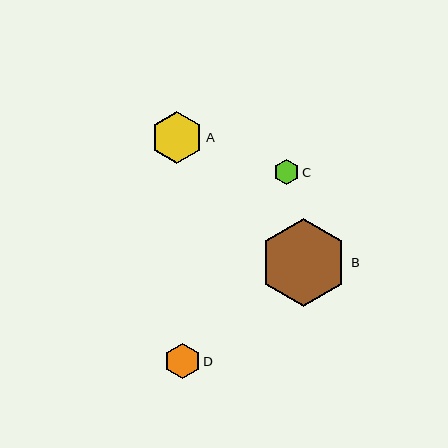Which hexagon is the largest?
Hexagon B is the largest with a size of approximately 89 pixels.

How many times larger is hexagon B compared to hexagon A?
Hexagon B is approximately 1.7 times the size of hexagon A.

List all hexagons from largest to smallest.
From largest to smallest: B, A, D, C.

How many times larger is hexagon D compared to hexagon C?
Hexagon D is approximately 1.4 times the size of hexagon C.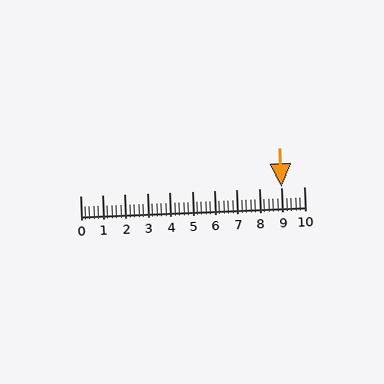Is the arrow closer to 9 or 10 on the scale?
The arrow is closer to 9.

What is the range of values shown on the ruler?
The ruler shows values from 0 to 10.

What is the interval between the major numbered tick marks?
The major tick marks are spaced 1 units apart.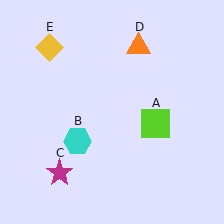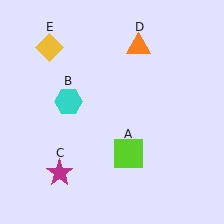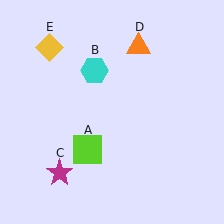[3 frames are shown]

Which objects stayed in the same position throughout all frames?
Magenta star (object C) and orange triangle (object D) and yellow diamond (object E) remained stationary.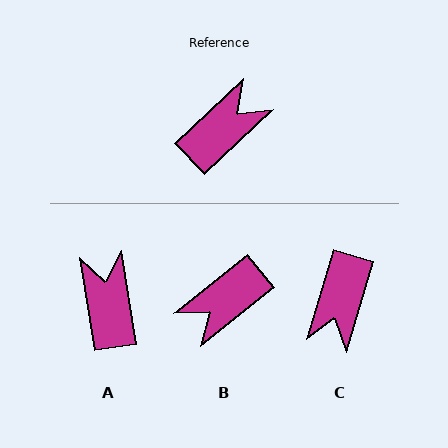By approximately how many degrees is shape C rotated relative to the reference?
Approximately 150 degrees clockwise.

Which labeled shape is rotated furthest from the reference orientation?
B, about 176 degrees away.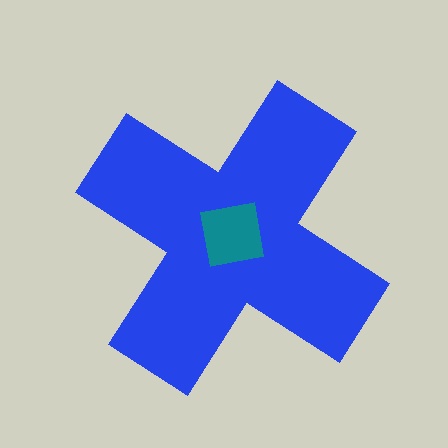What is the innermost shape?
The teal square.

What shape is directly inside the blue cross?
The teal square.